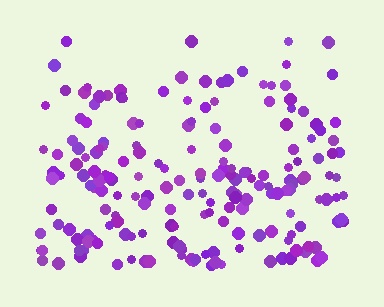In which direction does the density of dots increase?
From top to bottom, with the bottom side densest.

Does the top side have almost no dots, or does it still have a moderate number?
Still a moderate number, just noticeably fewer than the bottom.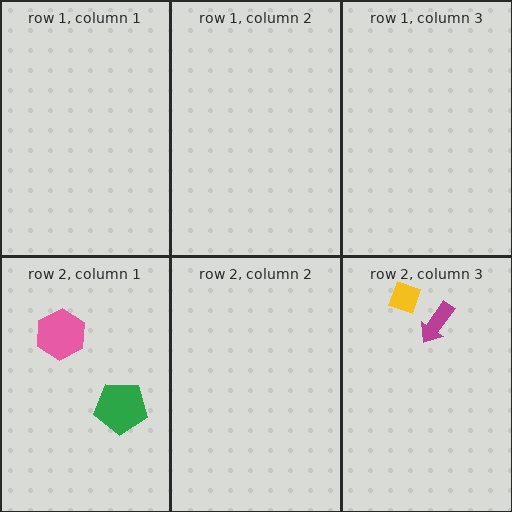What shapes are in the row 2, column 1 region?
The green pentagon, the pink hexagon.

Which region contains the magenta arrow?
The row 2, column 3 region.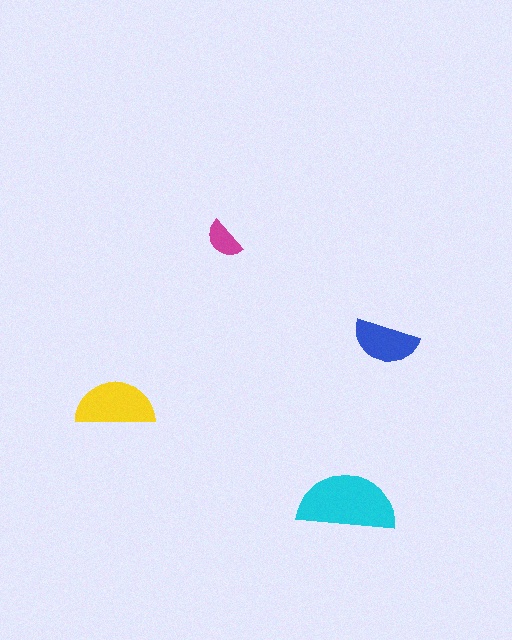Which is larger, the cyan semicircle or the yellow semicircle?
The cyan one.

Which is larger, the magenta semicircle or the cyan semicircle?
The cyan one.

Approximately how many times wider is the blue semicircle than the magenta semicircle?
About 1.5 times wider.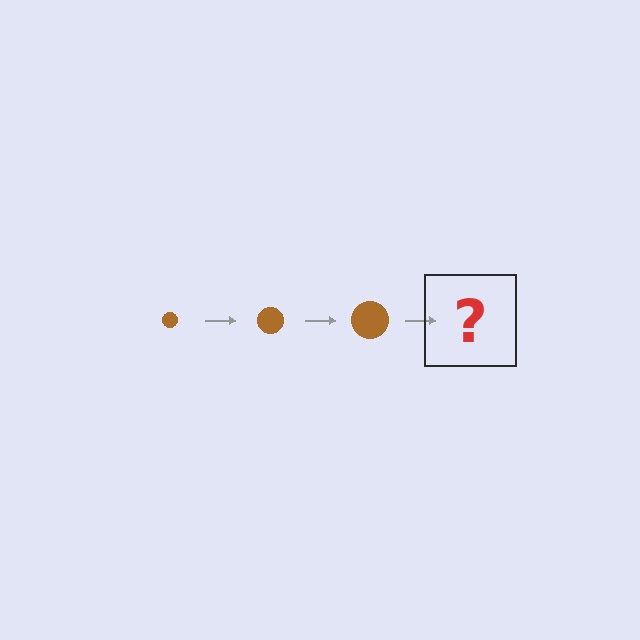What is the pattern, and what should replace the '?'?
The pattern is that the circle gets progressively larger each step. The '?' should be a brown circle, larger than the previous one.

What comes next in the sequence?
The next element should be a brown circle, larger than the previous one.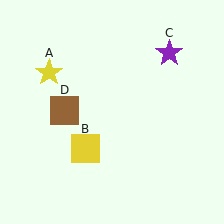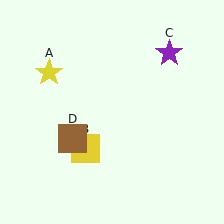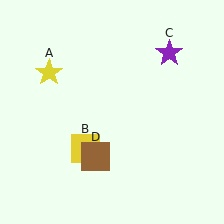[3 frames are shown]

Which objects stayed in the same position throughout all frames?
Yellow star (object A) and yellow square (object B) and purple star (object C) remained stationary.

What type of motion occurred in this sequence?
The brown square (object D) rotated counterclockwise around the center of the scene.